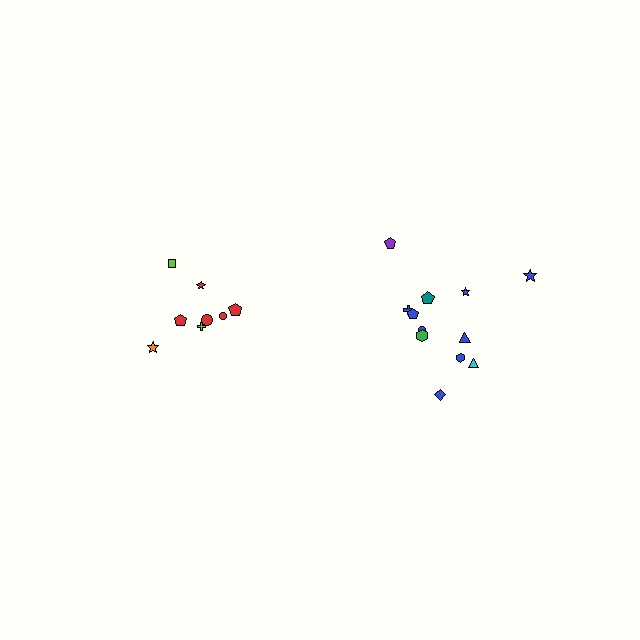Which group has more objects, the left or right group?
The right group.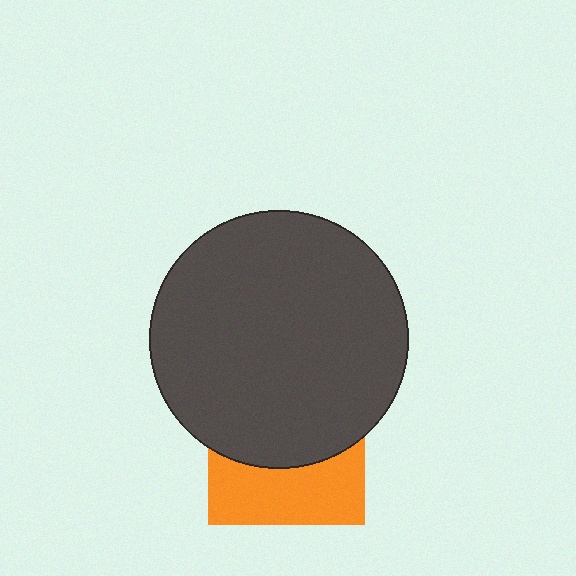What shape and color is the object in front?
The object in front is a dark gray circle.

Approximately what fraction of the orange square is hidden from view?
Roughly 58% of the orange square is hidden behind the dark gray circle.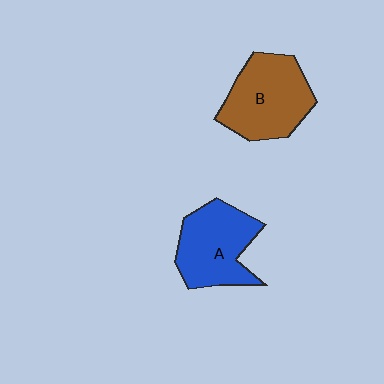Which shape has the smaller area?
Shape A (blue).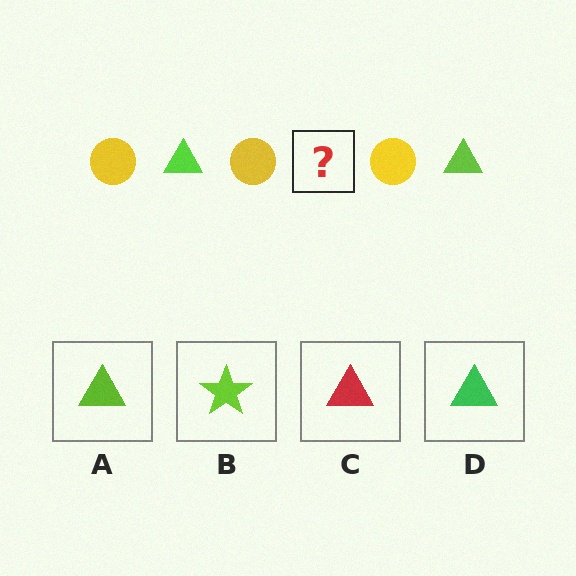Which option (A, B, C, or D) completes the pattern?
A.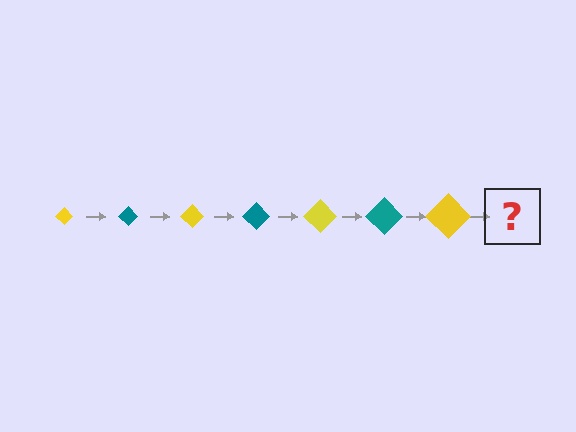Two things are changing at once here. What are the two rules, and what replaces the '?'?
The two rules are that the diamond grows larger each step and the color cycles through yellow and teal. The '?' should be a teal diamond, larger than the previous one.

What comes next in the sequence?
The next element should be a teal diamond, larger than the previous one.